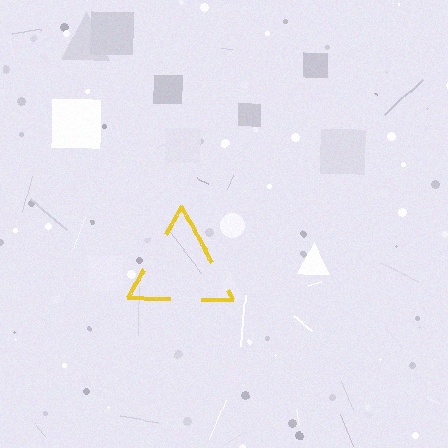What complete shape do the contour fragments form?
The contour fragments form a triangle.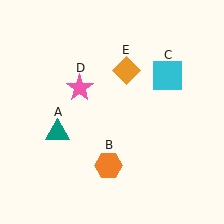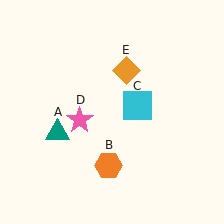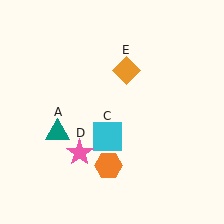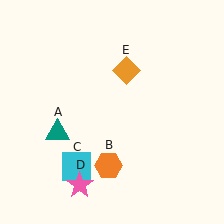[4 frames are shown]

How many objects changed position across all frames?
2 objects changed position: cyan square (object C), pink star (object D).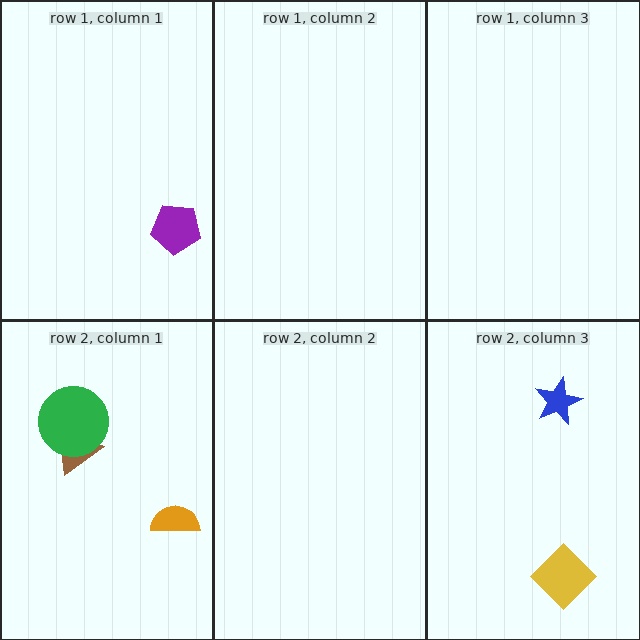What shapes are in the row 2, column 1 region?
The brown triangle, the orange semicircle, the green circle.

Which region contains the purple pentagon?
The row 1, column 1 region.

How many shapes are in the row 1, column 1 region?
1.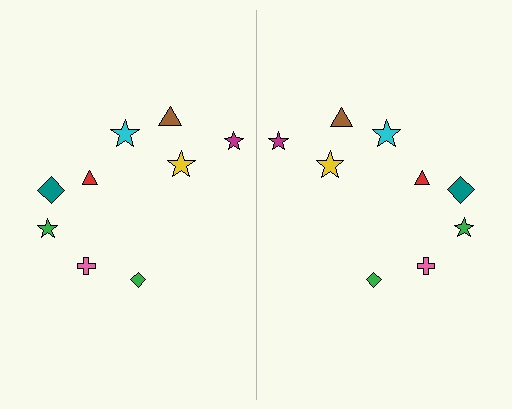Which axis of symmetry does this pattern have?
The pattern has a vertical axis of symmetry running through the center of the image.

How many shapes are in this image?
There are 18 shapes in this image.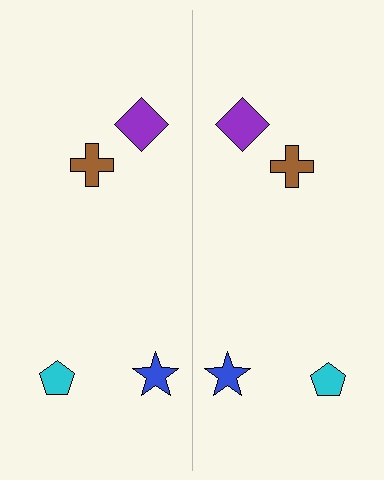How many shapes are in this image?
There are 8 shapes in this image.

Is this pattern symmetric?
Yes, this pattern has bilateral (reflection) symmetry.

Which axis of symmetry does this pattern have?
The pattern has a vertical axis of symmetry running through the center of the image.